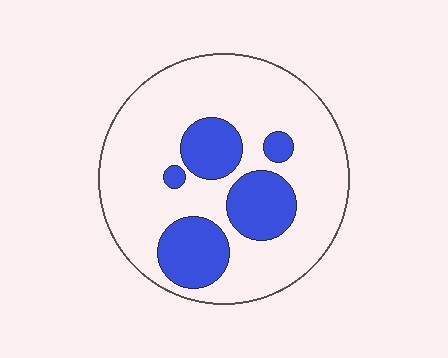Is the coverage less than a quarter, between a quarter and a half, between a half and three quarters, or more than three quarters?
Less than a quarter.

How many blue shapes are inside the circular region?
5.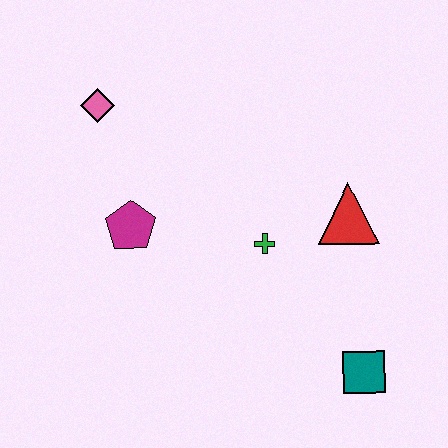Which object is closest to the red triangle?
The green cross is closest to the red triangle.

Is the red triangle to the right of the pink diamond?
Yes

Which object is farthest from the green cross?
The pink diamond is farthest from the green cross.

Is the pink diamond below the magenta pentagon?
No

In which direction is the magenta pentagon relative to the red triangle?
The magenta pentagon is to the left of the red triangle.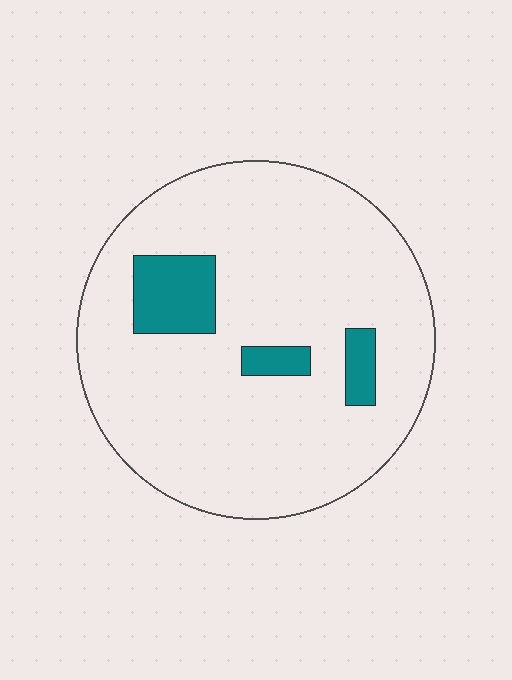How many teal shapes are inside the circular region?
3.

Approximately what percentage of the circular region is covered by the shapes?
Approximately 10%.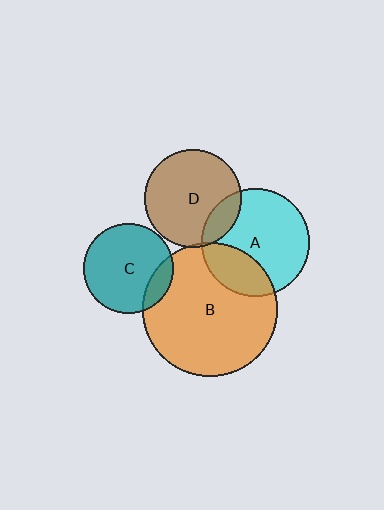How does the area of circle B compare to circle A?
Approximately 1.6 times.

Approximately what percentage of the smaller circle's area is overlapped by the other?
Approximately 5%.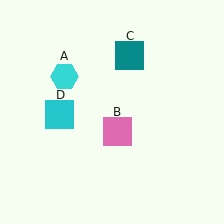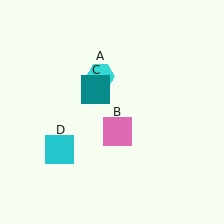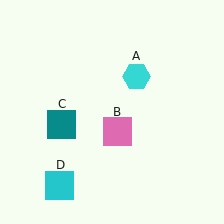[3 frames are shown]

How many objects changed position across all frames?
3 objects changed position: cyan hexagon (object A), teal square (object C), cyan square (object D).